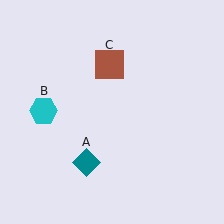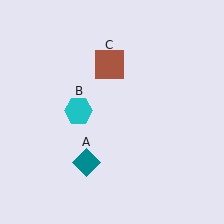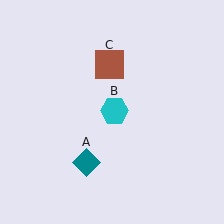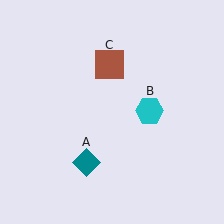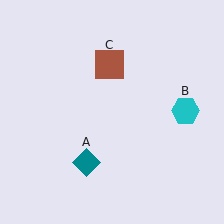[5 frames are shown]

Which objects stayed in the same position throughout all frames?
Teal diamond (object A) and brown square (object C) remained stationary.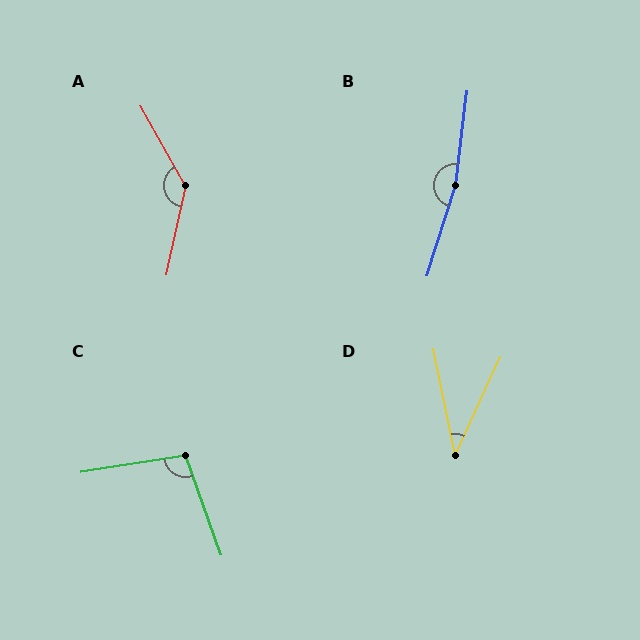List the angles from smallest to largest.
D (36°), C (101°), A (139°), B (170°).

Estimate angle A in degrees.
Approximately 139 degrees.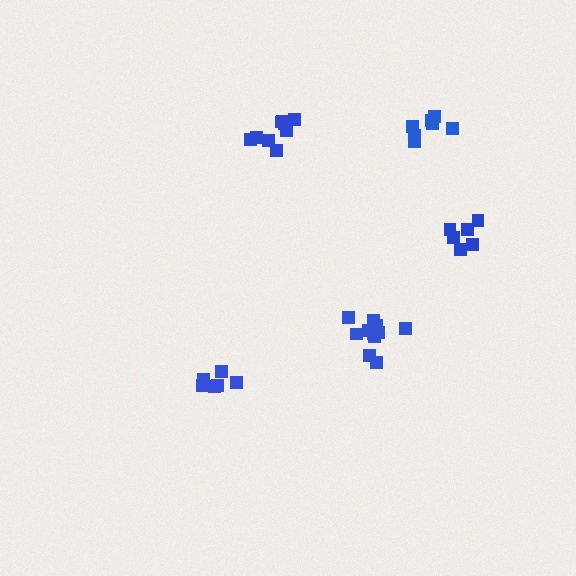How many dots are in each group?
Group 1: 6 dots, Group 2: 9 dots, Group 3: 12 dots, Group 4: 7 dots, Group 5: 7 dots (41 total).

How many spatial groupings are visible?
There are 5 spatial groupings.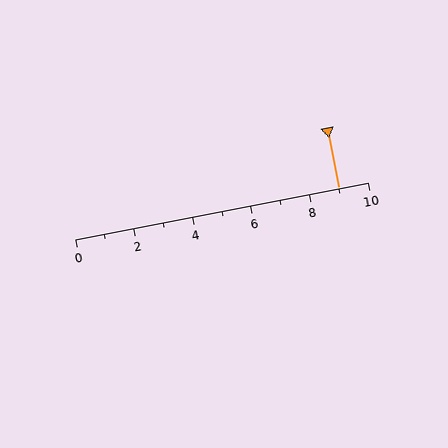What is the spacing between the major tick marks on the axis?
The major ticks are spaced 2 apart.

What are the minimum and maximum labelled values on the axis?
The axis runs from 0 to 10.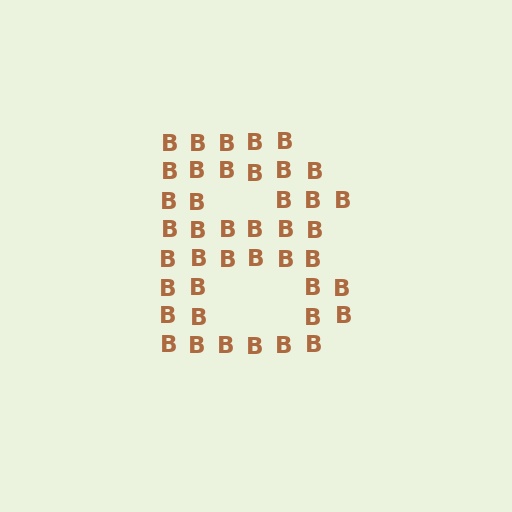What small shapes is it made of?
It is made of small letter B's.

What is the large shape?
The large shape is the letter B.